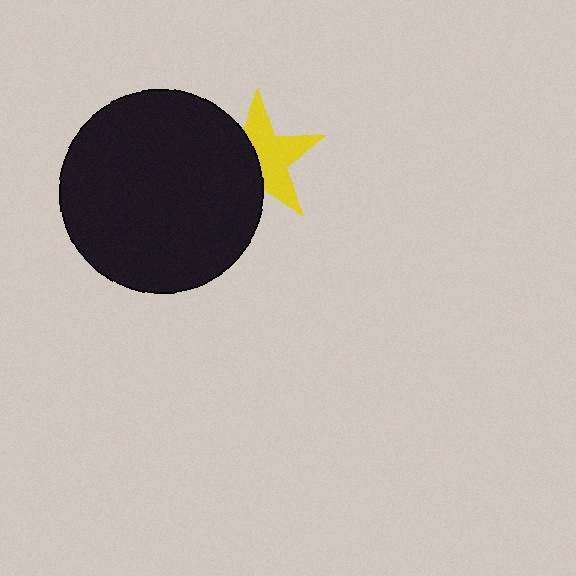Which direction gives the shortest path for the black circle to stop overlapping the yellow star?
Moving left gives the shortest separation.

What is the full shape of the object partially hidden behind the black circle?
The partially hidden object is a yellow star.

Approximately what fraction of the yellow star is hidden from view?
Roughly 43% of the yellow star is hidden behind the black circle.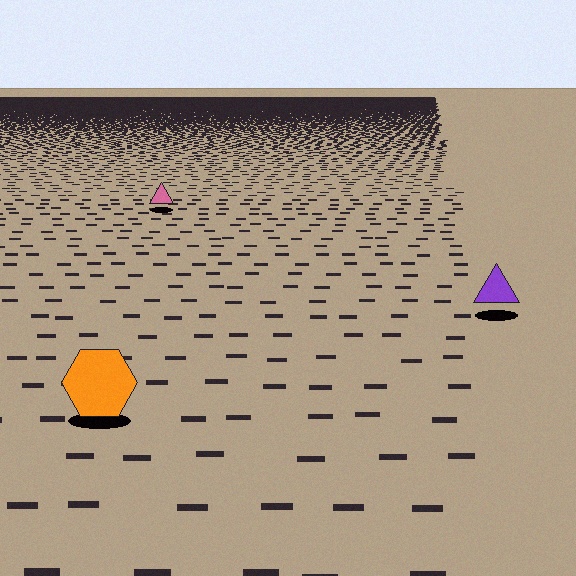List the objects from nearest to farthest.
From nearest to farthest: the orange hexagon, the purple triangle, the pink triangle.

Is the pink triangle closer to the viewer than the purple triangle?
No. The purple triangle is closer — you can tell from the texture gradient: the ground texture is coarser near it.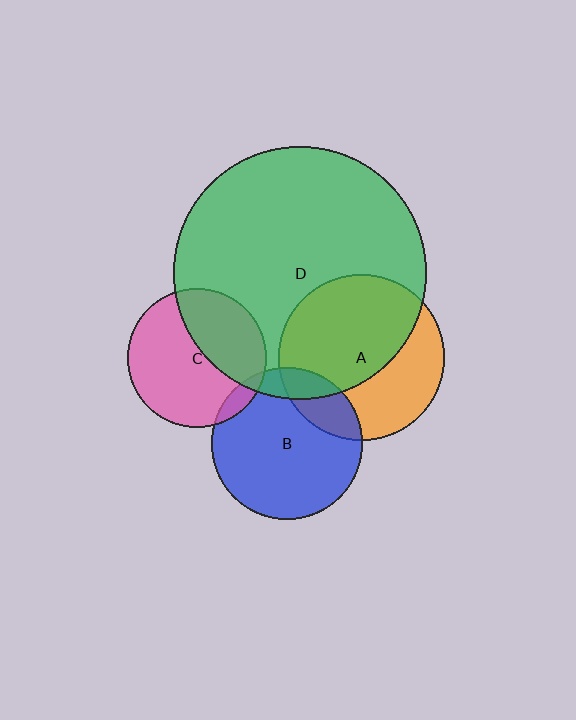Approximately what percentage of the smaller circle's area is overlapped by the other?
Approximately 40%.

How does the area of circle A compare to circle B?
Approximately 1.2 times.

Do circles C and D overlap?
Yes.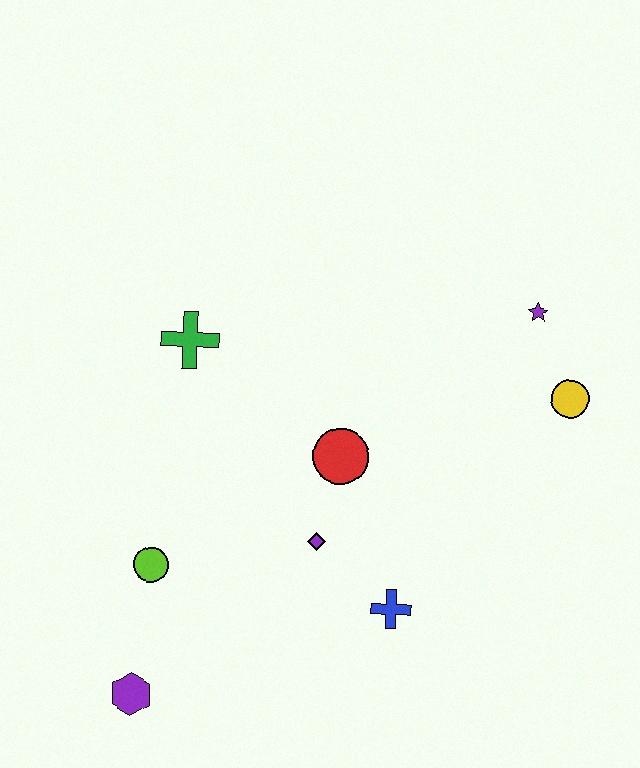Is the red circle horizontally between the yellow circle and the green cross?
Yes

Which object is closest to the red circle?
The purple diamond is closest to the red circle.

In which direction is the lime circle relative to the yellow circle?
The lime circle is to the left of the yellow circle.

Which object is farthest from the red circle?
The purple hexagon is farthest from the red circle.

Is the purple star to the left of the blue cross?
No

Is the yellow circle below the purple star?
Yes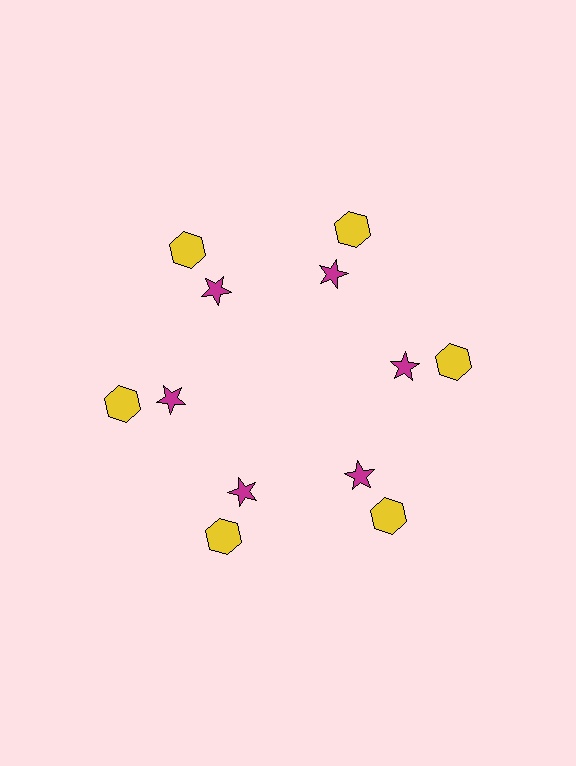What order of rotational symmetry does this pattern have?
This pattern has 6-fold rotational symmetry.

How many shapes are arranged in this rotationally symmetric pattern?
There are 12 shapes, arranged in 6 groups of 2.